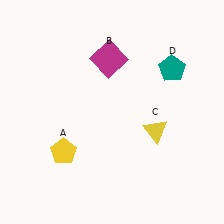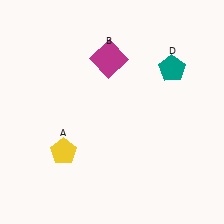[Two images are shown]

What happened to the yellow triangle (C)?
The yellow triangle (C) was removed in Image 2. It was in the bottom-right area of Image 1.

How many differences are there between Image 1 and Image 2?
There is 1 difference between the two images.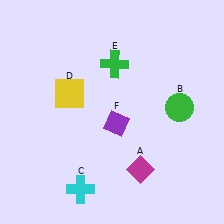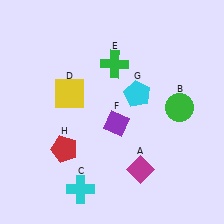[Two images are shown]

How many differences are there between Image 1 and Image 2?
There are 2 differences between the two images.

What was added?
A cyan pentagon (G), a red pentagon (H) were added in Image 2.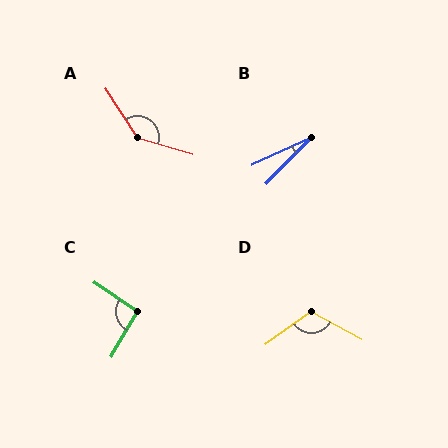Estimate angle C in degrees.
Approximately 94 degrees.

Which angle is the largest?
A, at approximately 140 degrees.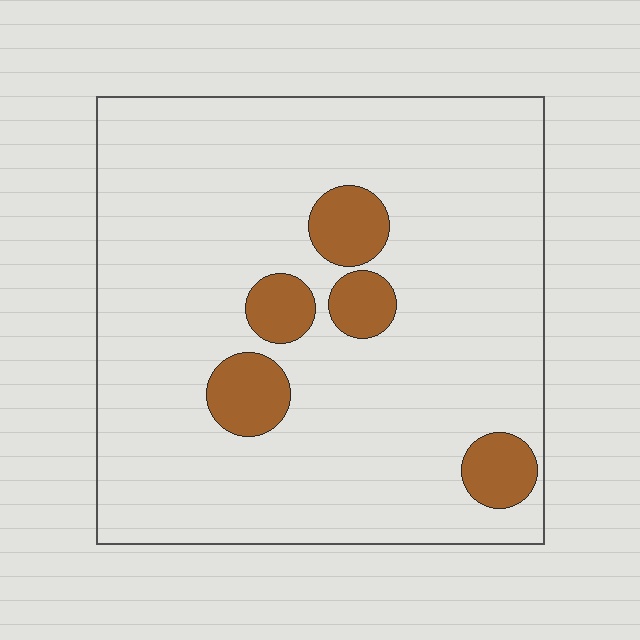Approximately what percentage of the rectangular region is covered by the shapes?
Approximately 10%.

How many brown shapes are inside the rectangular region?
5.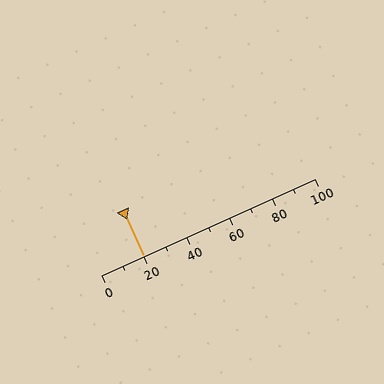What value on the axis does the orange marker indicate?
The marker indicates approximately 20.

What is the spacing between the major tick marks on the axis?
The major ticks are spaced 20 apart.